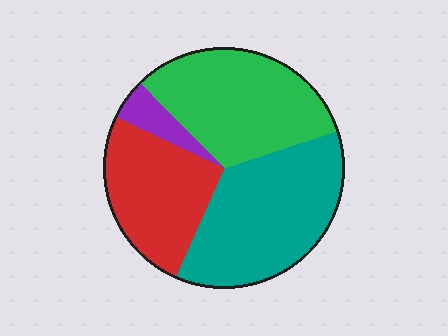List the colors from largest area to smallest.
From largest to smallest: teal, green, red, purple.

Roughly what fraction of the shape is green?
Green takes up about one third (1/3) of the shape.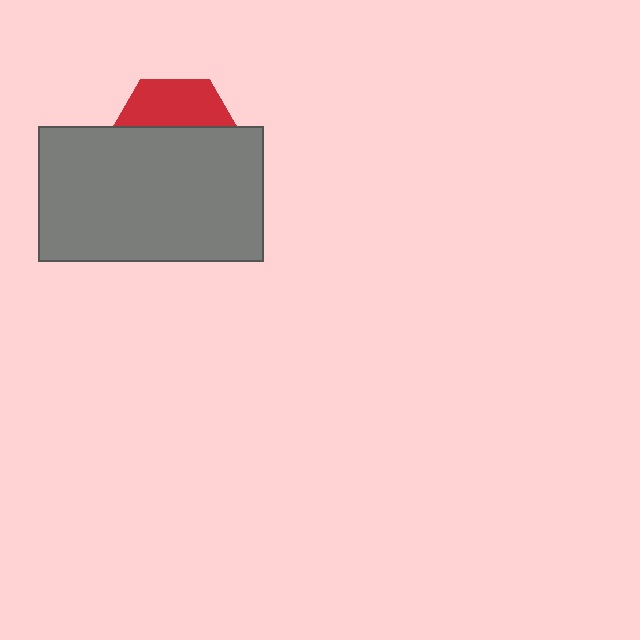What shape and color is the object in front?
The object in front is a gray rectangle.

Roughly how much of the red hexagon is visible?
A small part of it is visible (roughly 36%).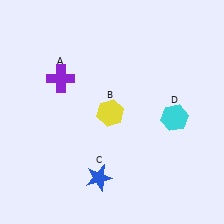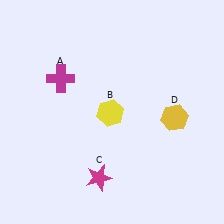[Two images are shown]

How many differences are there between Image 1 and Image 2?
There are 3 differences between the two images.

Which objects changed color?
A changed from purple to magenta. C changed from blue to magenta. D changed from cyan to yellow.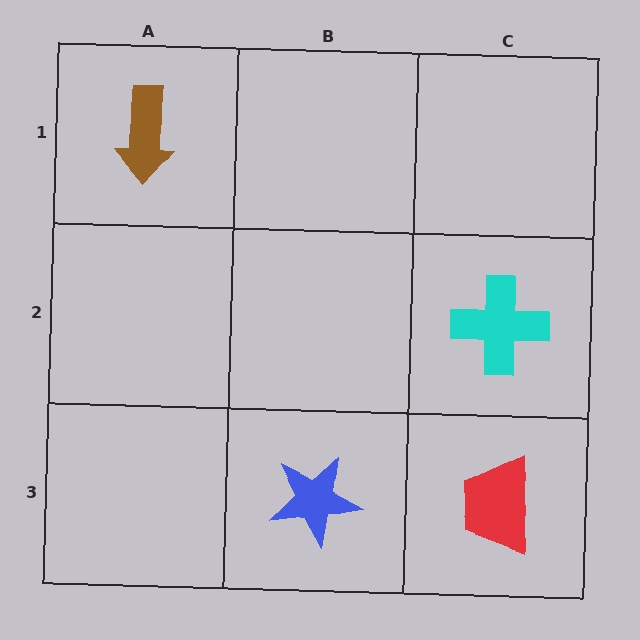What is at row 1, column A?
A brown arrow.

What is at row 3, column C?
A red trapezoid.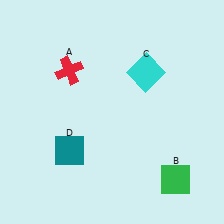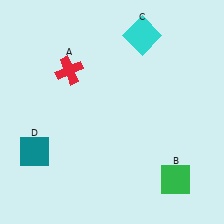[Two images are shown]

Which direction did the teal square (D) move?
The teal square (D) moved left.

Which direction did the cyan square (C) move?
The cyan square (C) moved up.